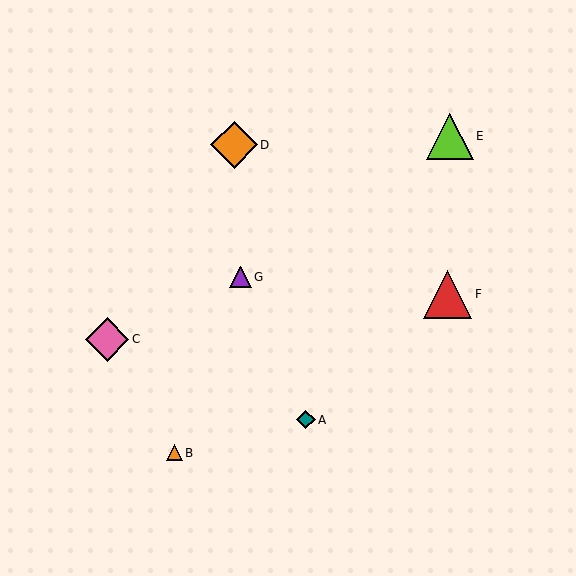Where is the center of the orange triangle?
The center of the orange triangle is at (174, 453).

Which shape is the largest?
The red triangle (labeled F) is the largest.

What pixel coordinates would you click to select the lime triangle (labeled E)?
Click at (450, 136) to select the lime triangle E.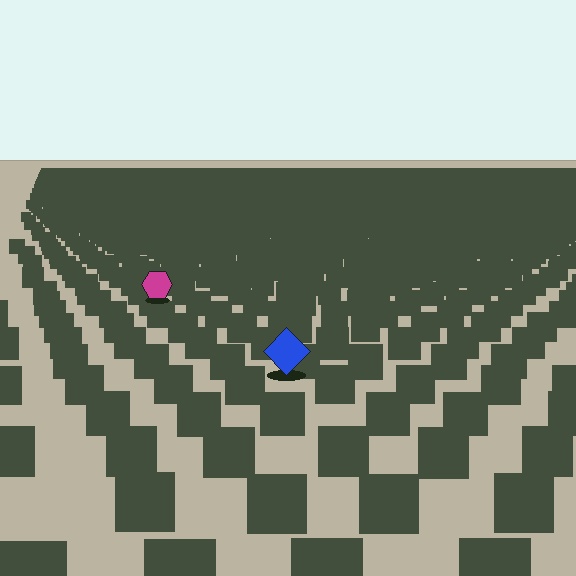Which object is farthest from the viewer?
The magenta hexagon is farthest from the viewer. It appears smaller and the ground texture around it is denser.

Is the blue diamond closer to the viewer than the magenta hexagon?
Yes. The blue diamond is closer — you can tell from the texture gradient: the ground texture is coarser near it.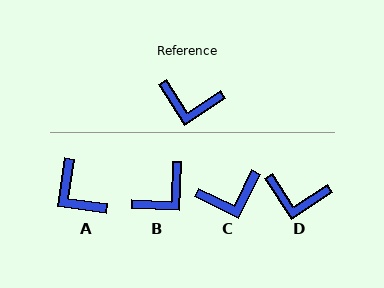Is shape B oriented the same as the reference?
No, it is off by about 55 degrees.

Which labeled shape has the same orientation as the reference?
D.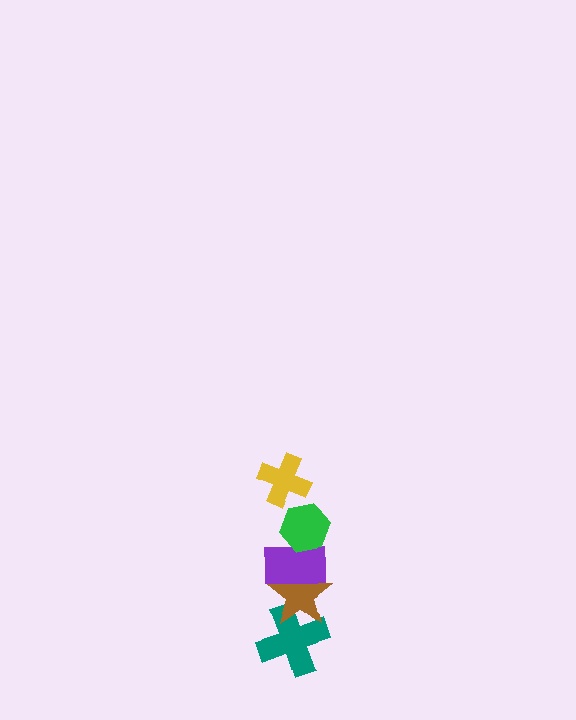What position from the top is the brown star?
The brown star is 4th from the top.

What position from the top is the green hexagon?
The green hexagon is 2nd from the top.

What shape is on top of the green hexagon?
The yellow cross is on top of the green hexagon.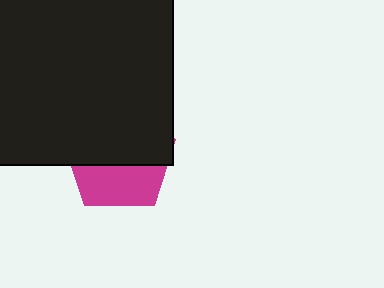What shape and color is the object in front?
The object in front is a black square.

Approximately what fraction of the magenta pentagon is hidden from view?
Roughly 60% of the magenta pentagon is hidden behind the black square.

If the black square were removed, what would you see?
You would see the complete magenta pentagon.